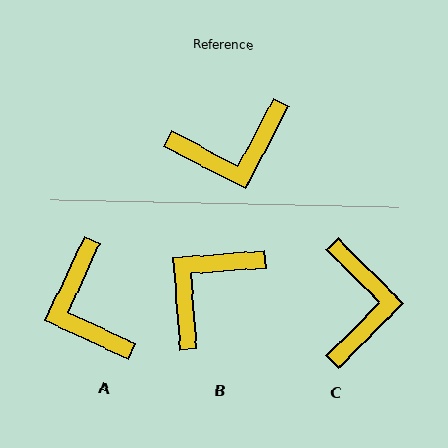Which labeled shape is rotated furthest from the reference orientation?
B, about 148 degrees away.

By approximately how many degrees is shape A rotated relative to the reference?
Approximately 88 degrees clockwise.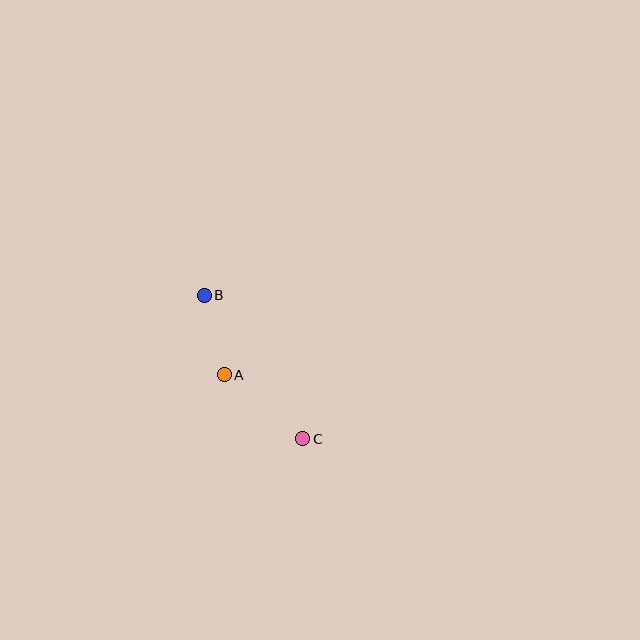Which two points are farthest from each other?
Points B and C are farthest from each other.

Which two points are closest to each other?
Points A and B are closest to each other.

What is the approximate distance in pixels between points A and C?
The distance between A and C is approximately 101 pixels.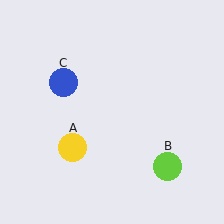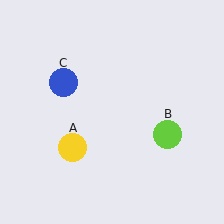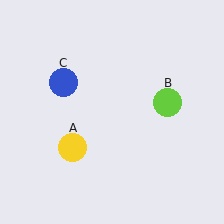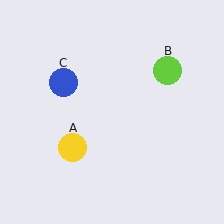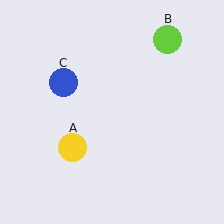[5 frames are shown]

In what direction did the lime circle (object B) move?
The lime circle (object B) moved up.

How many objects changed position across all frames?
1 object changed position: lime circle (object B).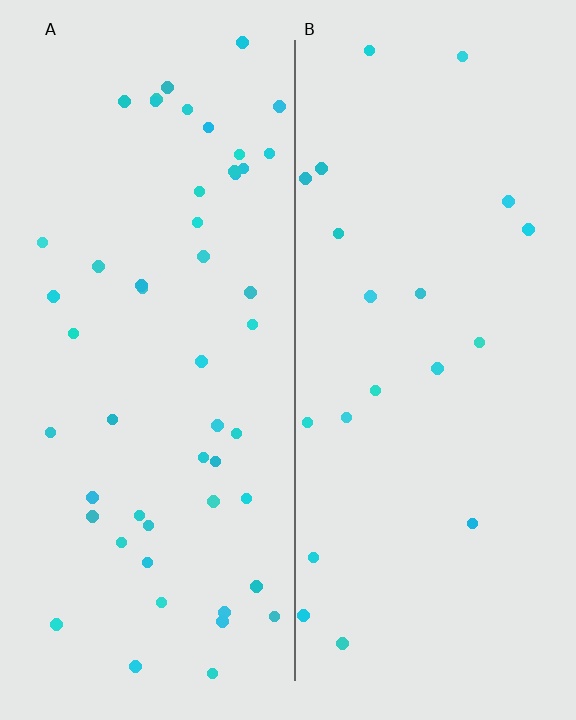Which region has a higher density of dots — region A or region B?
A (the left).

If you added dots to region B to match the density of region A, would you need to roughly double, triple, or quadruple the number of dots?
Approximately double.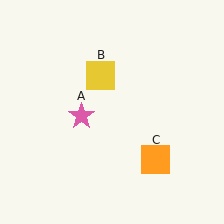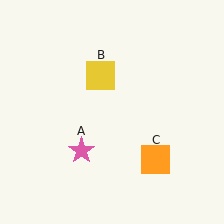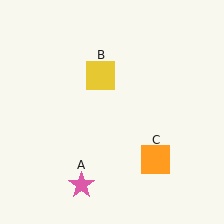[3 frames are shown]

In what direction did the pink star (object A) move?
The pink star (object A) moved down.